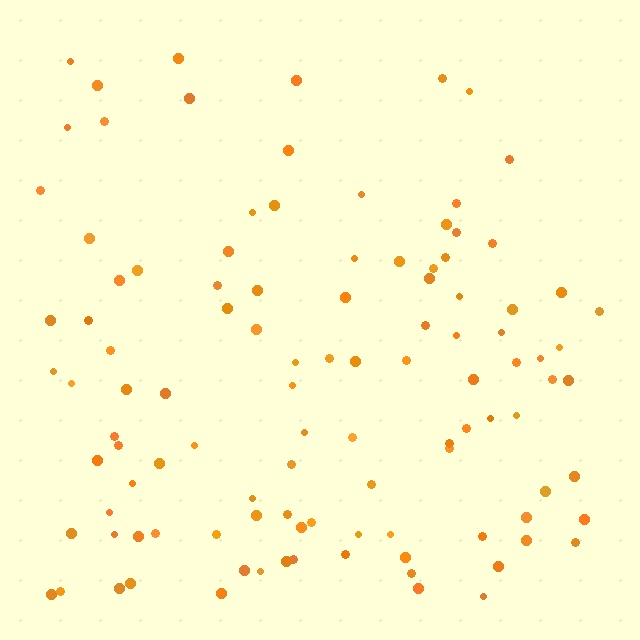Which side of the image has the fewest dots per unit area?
The top.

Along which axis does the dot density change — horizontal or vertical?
Vertical.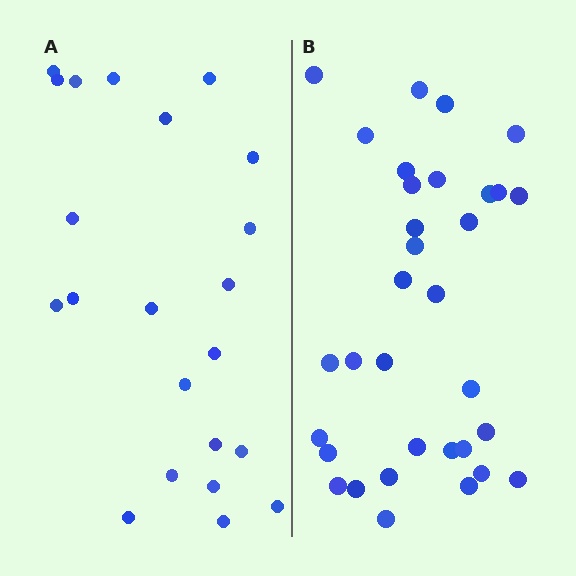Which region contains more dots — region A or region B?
Region B (the right region) has more dots.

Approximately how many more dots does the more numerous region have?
Region B has roughly 12 or so more dots than region A.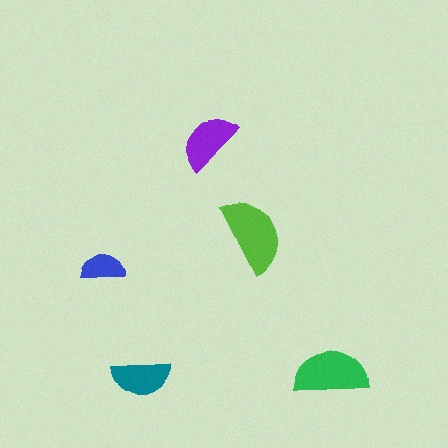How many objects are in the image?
There are 5 objects in the image.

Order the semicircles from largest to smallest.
the lime one, the green one, the purple one, the teal one, the blue one.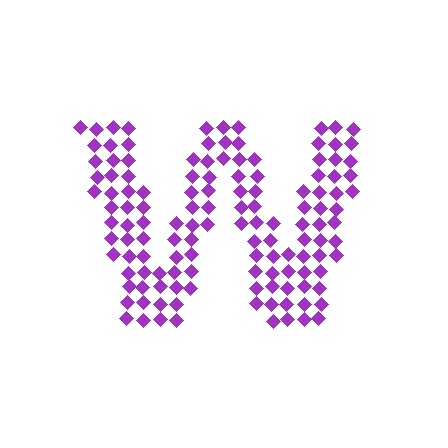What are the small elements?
The small elements are diamonds.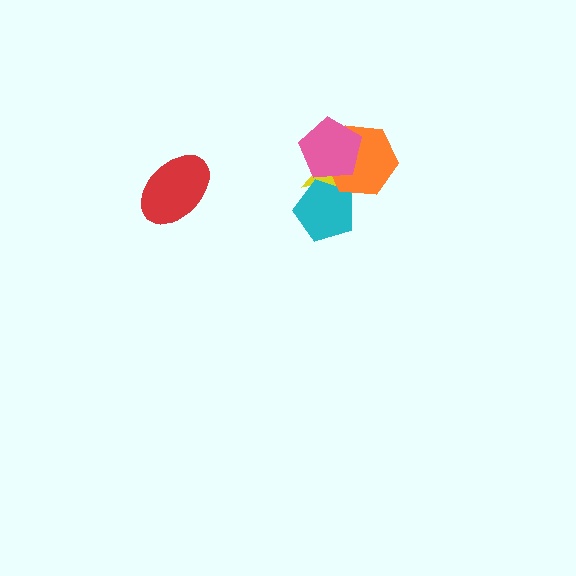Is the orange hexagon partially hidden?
Yes, it is partially covered by another shape.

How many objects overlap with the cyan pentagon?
2 objects overlap with the cyan pentagon.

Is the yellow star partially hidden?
Yes, it is partially covered by another shape.